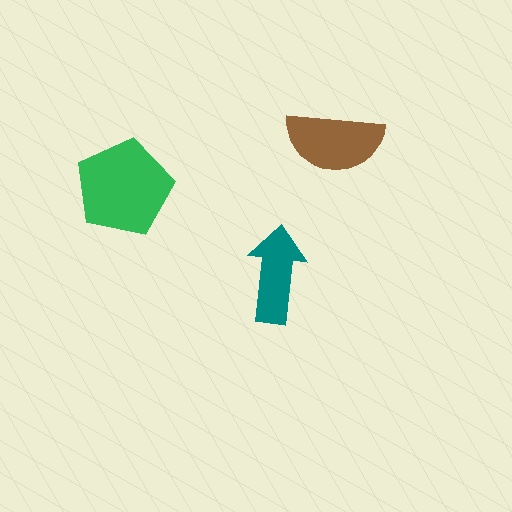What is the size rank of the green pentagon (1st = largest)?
1st.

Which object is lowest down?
The teal arrow is bottommost.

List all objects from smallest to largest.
The teal arrow, the brown semicircle, the green pentagon.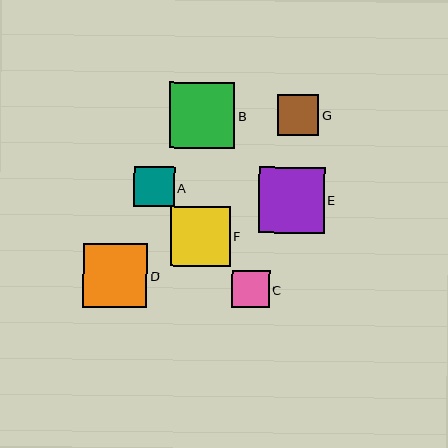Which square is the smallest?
Square C is the smallest with a size of approximately 38 pixels.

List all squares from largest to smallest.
From largest to smallest: E, B, D, F, G, A, C.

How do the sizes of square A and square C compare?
Square A and square C are approximately the same size.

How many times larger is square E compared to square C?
Square E is approximately 1.7 times the size of square C.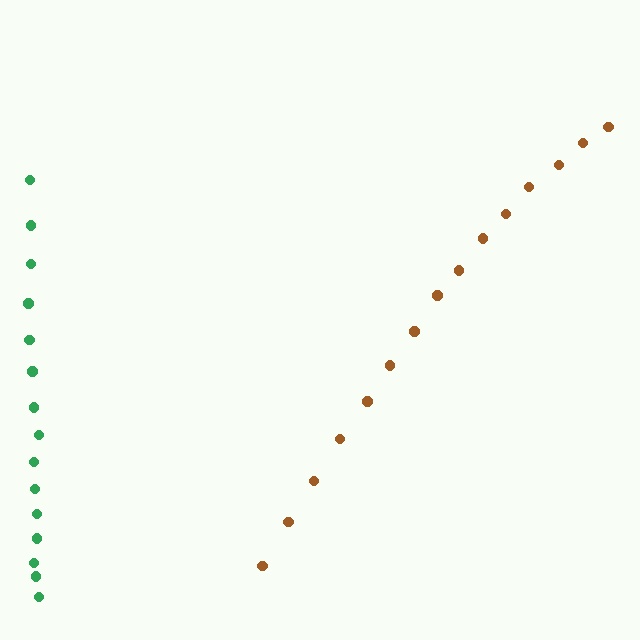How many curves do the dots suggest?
There are 2 distinct paths.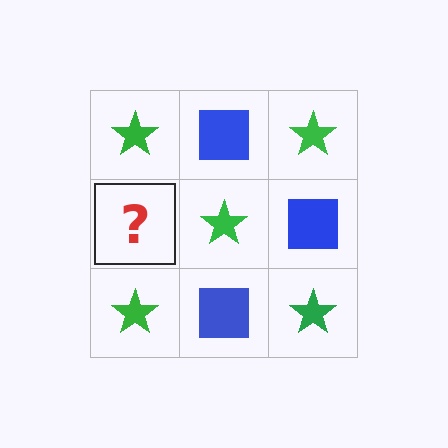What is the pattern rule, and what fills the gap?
The rule is that it alternates green star and blue square in a checkerboard pattern. The gap should be filled with a blue square.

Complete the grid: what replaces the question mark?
The question mark should be replaced with a blue square.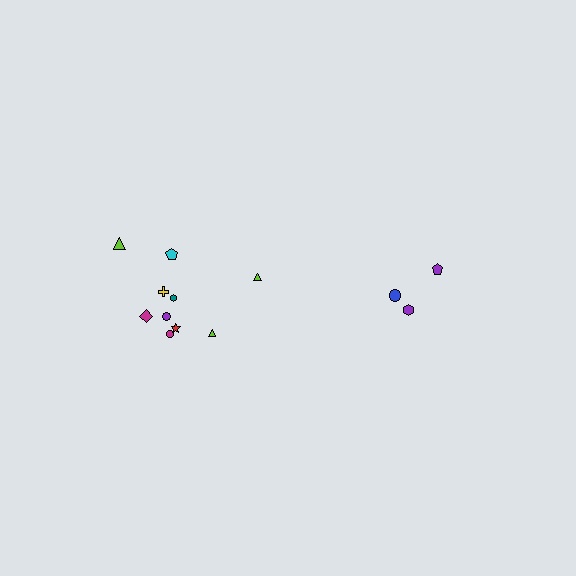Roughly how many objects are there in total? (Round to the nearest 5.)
Roughly 15 objects in total.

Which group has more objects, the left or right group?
The left group.